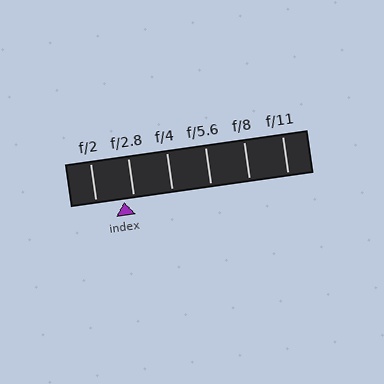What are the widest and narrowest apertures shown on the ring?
The widest aperture shown is f/2 and the narrowest is f/11.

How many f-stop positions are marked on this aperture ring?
There are 6 f-stop positions marked.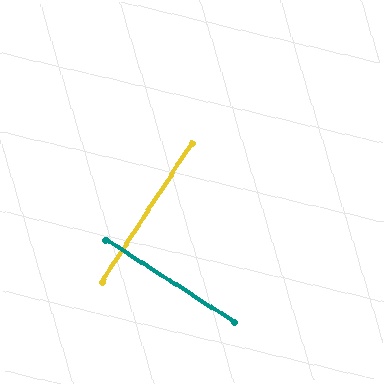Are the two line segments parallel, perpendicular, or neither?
Perpendicular — they meet at approximately 90°.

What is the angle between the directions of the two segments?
Approximately 90 degrees.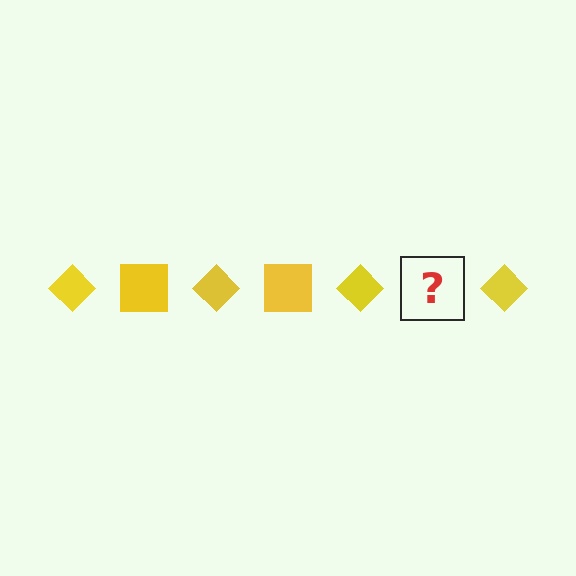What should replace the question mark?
The question mark should be replaced with a yellow square.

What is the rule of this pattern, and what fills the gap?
The rule is that the pattern cycles through diamond, square shapes in yellow. The gap should be filled with a yellow square.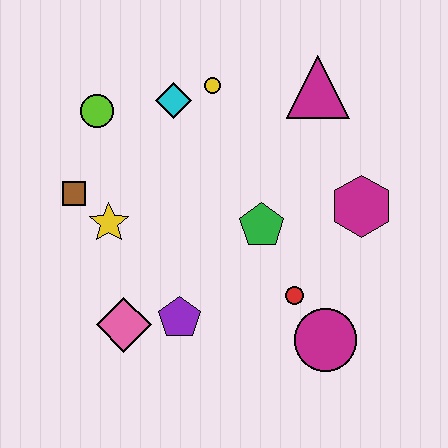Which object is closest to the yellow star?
The brown square is closest to the yellow star.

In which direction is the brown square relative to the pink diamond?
The brown square is above the pink diamond.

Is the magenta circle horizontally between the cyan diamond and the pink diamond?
No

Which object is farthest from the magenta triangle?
The pink diamond is farthest from the magenta triangle.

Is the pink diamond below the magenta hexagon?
Yes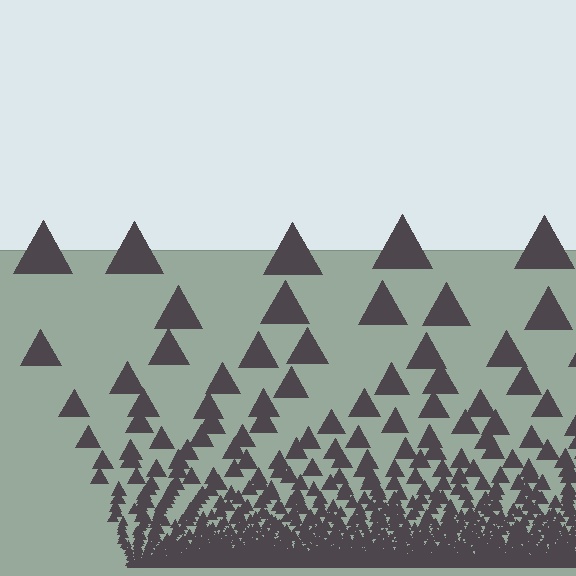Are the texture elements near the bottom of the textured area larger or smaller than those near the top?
Smaller. The gradient is inverted — elements near the bottom are smaller and denser.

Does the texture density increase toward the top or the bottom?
Density increases toward the bottom.